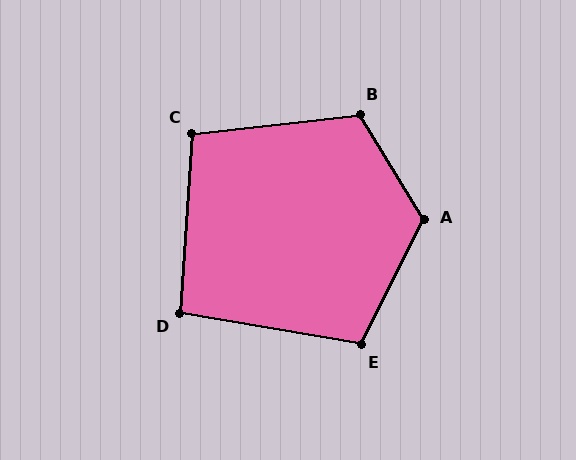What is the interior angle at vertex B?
Approximately 115 degrees (obtuse).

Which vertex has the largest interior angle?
A, at approximately 122 degrees.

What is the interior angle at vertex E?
Approximately 107 degrees (obtuse).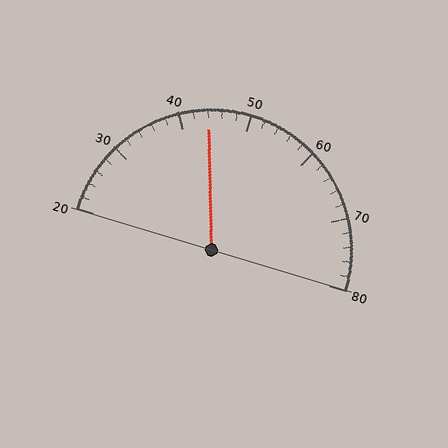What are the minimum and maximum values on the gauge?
The gauge ranges from 20 to 80.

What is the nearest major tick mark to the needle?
The nearest major tick mark is 40.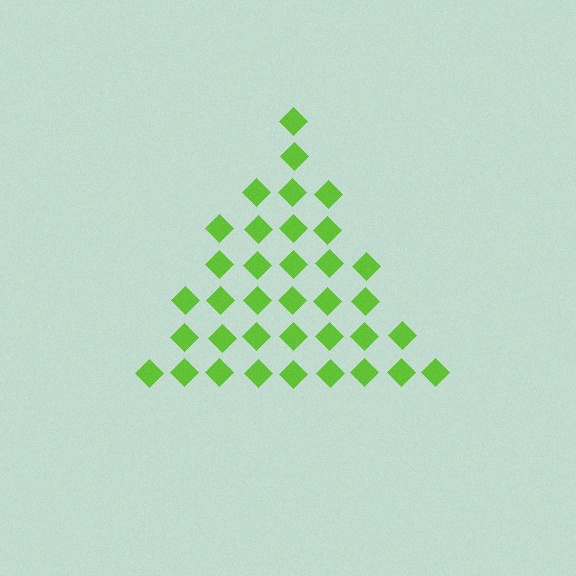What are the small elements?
The small elements are diamonds.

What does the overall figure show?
The overall figure shows a triangle.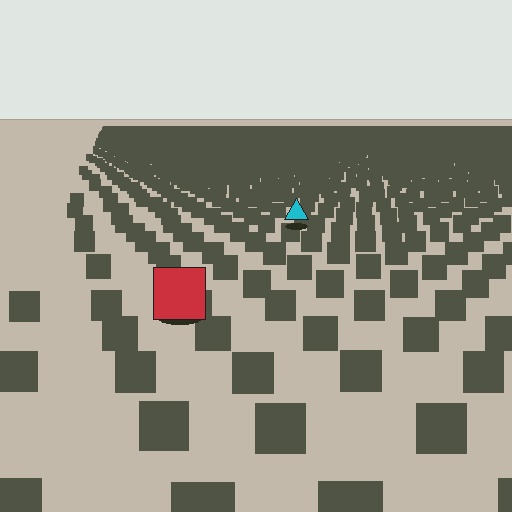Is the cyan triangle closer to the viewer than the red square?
No. The red square is closer — you can tell from the texture gradient: the ground texture is coarser near it.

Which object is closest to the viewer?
The red square is closest. The texture marks near it are larger and more spread out.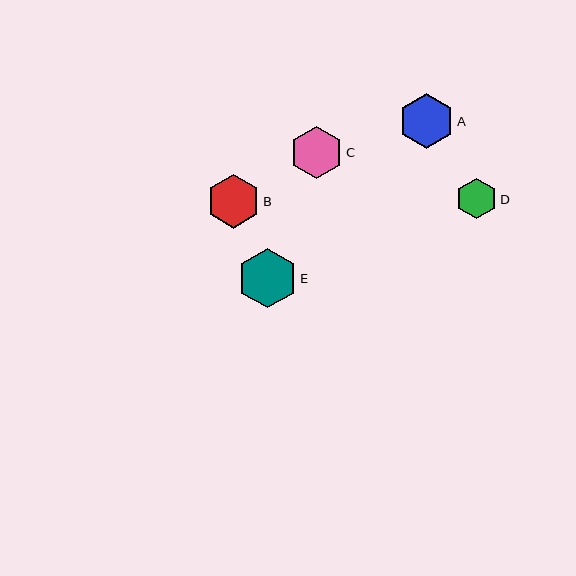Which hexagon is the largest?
Hexagon E is the largest with a size of approximately 60 pixels.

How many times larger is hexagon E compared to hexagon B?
Hexagon E is approximately 1.1 times the size of hexagon B.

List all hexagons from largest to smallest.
From largest to smallest: E, A, B, C, D.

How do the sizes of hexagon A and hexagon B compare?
Hexagon A and hexagon B are approximately the same size.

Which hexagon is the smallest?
Hexagon D is the smallest with a size of approximately 41 pixels.